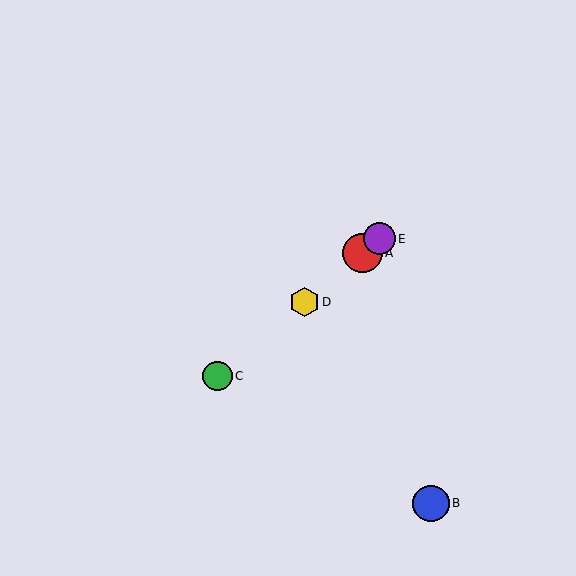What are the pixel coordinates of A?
Object A is at (362, 253).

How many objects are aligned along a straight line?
4 objects (A, C, D, E) are aligned along a straight line.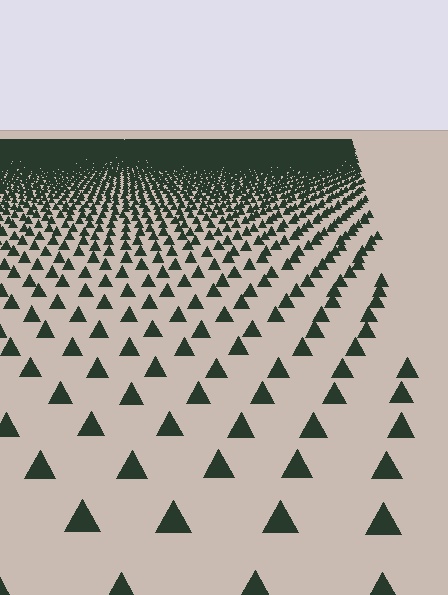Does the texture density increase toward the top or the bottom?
Density increases toward the top.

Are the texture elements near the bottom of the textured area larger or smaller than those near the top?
Larger. Near the bottom, elements are closer to the viewer and appear at a bigger on-screen size.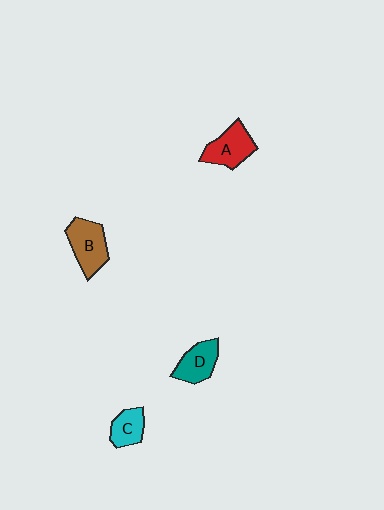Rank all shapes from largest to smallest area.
From largest to smallest: B (brown), A (red), D (teal), C (cyan).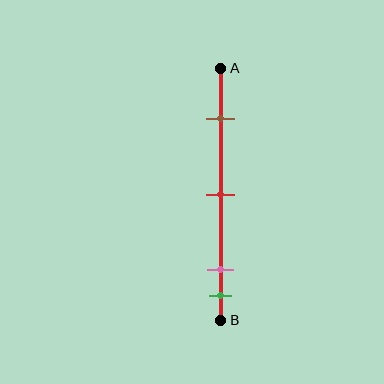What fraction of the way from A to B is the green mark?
The green mark is approximately 90% (0.9) of the way from A to B.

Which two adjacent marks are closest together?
The pink and green marks are the closest adjacent pair.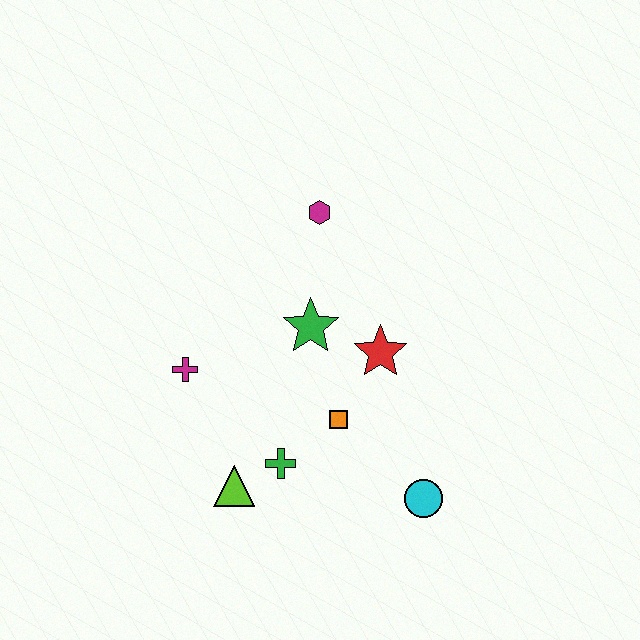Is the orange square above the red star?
No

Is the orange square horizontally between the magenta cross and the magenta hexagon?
No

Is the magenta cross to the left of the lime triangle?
Yes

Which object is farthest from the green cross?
The magenta hexagon is farthest from the green cross.